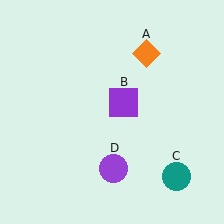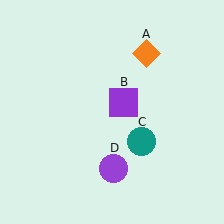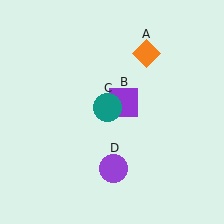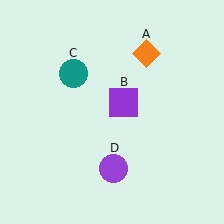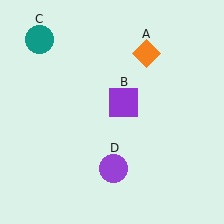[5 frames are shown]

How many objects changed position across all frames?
1 object changed position: teal circle (object C).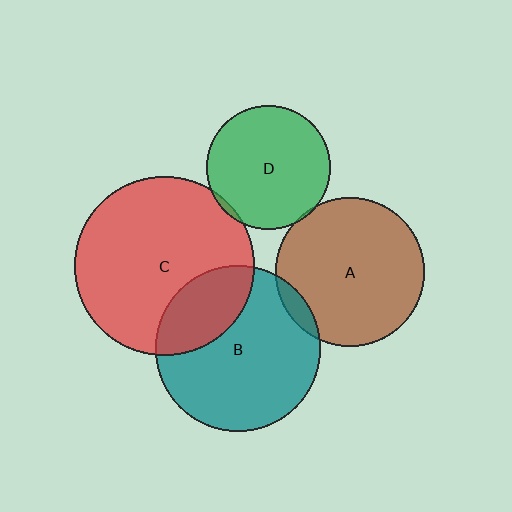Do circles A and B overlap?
Yes.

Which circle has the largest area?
Circle C (red).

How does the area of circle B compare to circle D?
Approximately 1.8 times.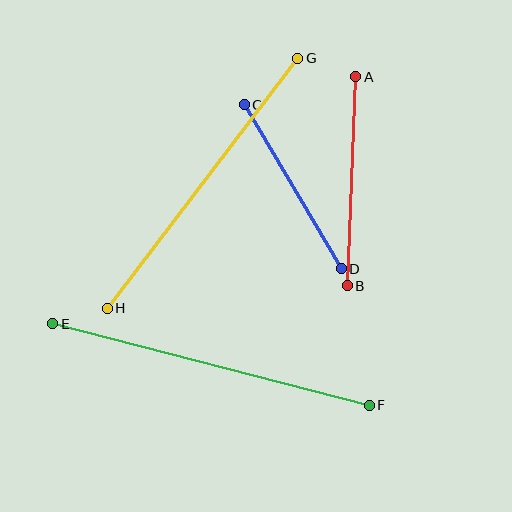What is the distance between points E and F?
The distance is approximately 327 pixels.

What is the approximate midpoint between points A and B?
The midpoint is at approximately (352, 181) pixels.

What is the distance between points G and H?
The distance is approximately 314 pixels.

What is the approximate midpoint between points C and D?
The midpoint is at approximately (293, 187) pixels.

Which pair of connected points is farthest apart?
Points E and F are farthest apart.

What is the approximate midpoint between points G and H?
The midpoint is at approximately (203, 183) pixels.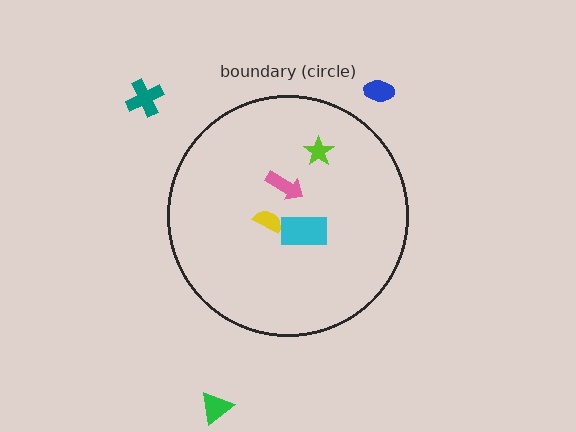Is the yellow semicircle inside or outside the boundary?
Inside.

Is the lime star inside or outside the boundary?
Inside.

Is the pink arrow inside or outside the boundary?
Inside.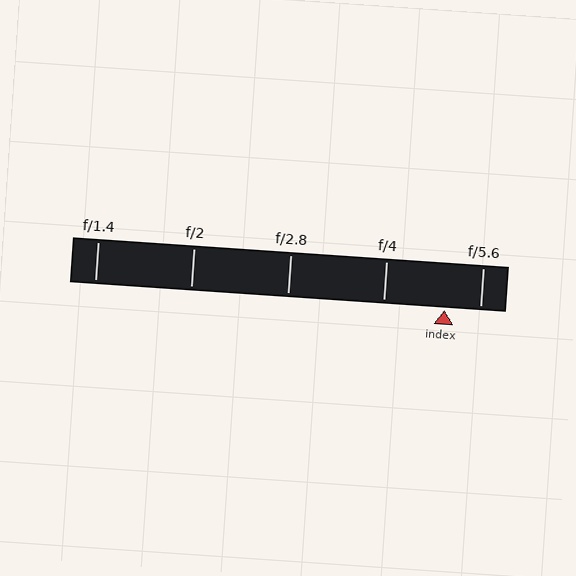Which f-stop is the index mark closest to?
The index mark is closest to f/5.6.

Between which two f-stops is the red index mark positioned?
The index mark is between f/4 and f/5.6.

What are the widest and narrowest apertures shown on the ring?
The widest aperture shown is f/1.4 and the narrowest is f/5.6.